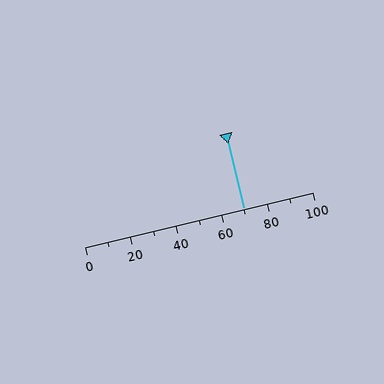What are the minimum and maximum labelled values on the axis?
The axis runs from 0 to 100.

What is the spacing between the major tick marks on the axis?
The major ticks are spaced 20 apart.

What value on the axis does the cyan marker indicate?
The marker indicates approximately 70.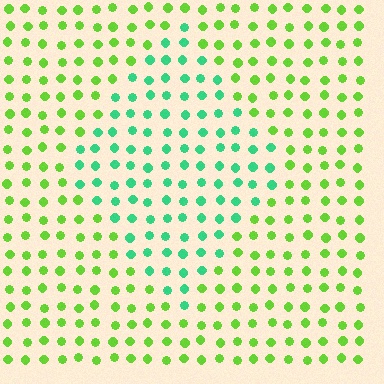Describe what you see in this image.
The image is filled with small lime elements in a uniform arrangement. A diamond-shaped region is visible where the elements are tinted to a slightly different hue, forming a subtle color boundary.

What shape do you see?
I see a diamond.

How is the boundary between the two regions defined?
The boundary is defined purely by a slight shift in hue (about 48 degrees). Spacing, size, and orientation are identical on both sides.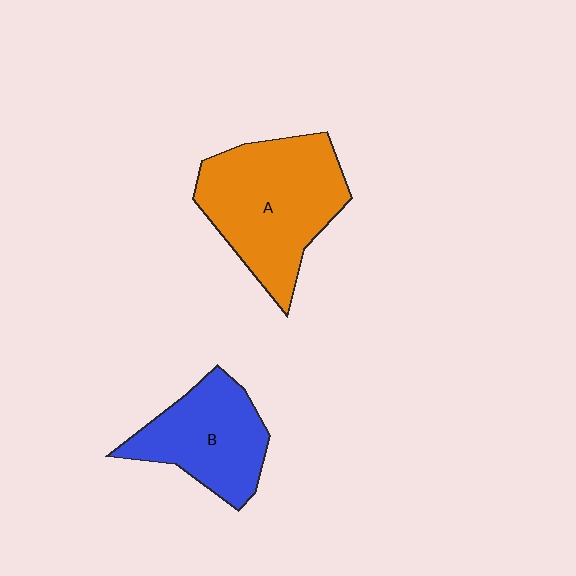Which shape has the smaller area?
Shape B (blue).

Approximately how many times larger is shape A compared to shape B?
Approximately 1.4 times.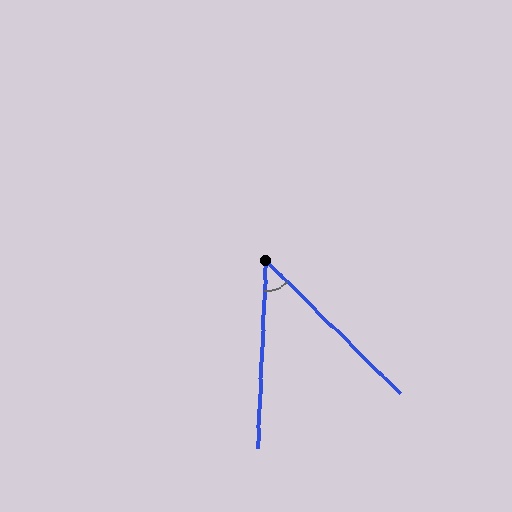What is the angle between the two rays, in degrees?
Approximately 48 degrees.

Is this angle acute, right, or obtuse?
It is acute.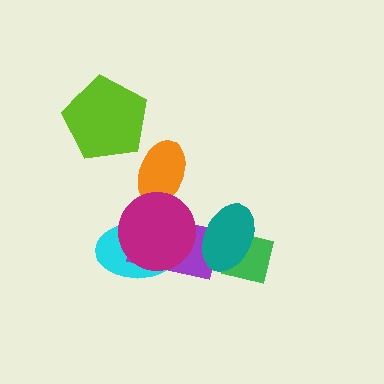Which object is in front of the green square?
The teal ellipse is in front of the green square.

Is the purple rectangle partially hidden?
Yes, it is partially covered by another shape.